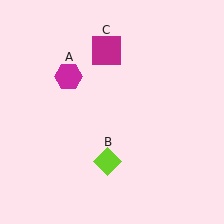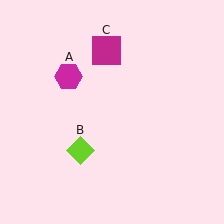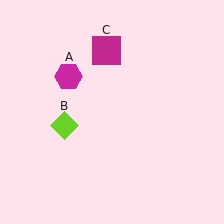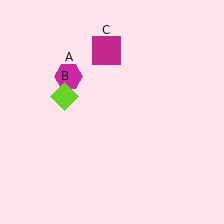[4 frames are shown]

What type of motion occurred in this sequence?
The lime diamond (object B) rotated clockwise around the center of the scene.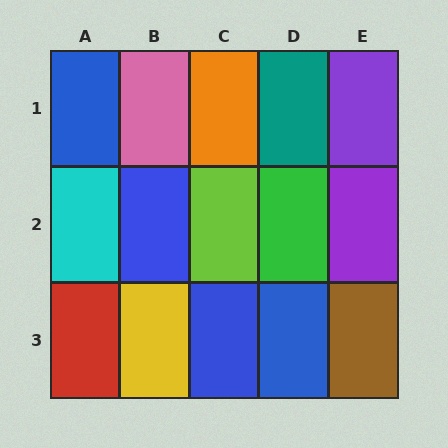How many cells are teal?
1 cell is teal.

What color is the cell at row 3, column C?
Blue.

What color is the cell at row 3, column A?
Red.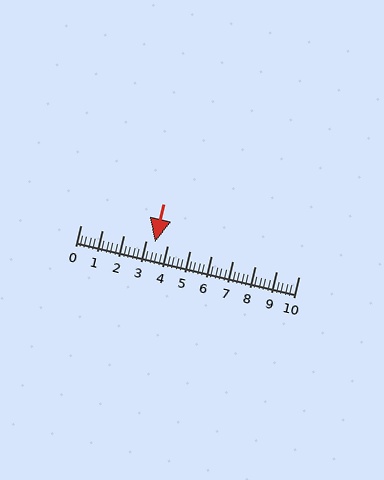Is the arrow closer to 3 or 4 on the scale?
The arrow is closer to 3.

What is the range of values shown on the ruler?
The ruler shows values from 0 to 10.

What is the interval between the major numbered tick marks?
The major tick marks are spaced 1 units apart.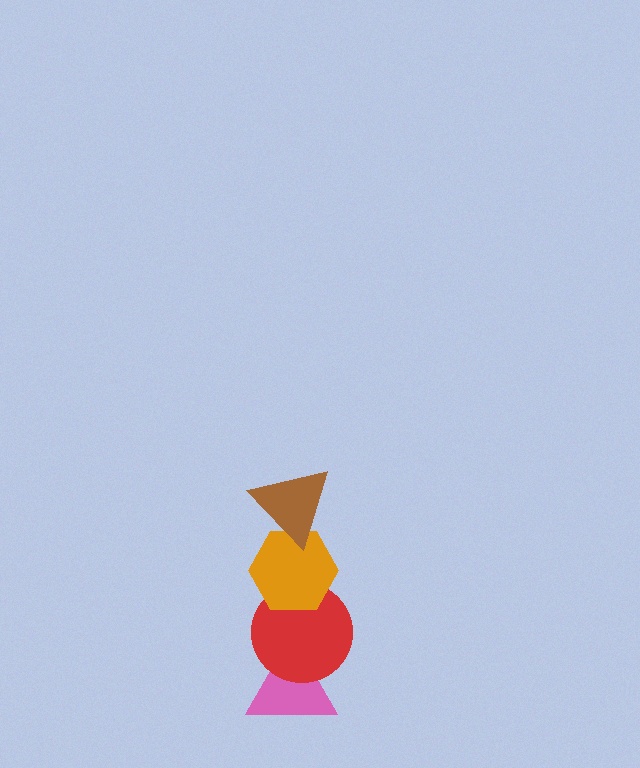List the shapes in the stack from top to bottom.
From top to bottom: the brown triangle, the orange hexagon, the red circle, the pink triangle.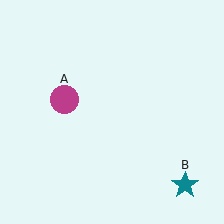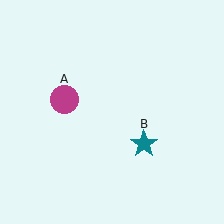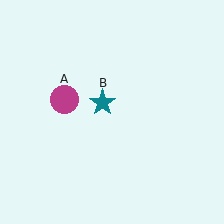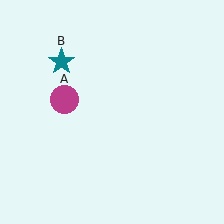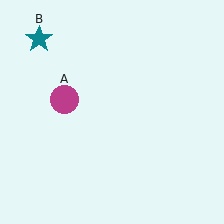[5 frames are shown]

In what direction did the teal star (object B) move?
The teal star (object B) moved up and to the left.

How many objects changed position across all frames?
1 object changed position: teal star (object B).